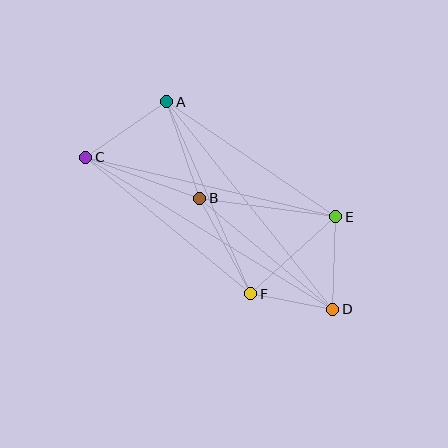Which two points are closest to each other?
Points D and F are closest to each other.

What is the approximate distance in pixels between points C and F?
The distance between C and F is approximately 214 pixels.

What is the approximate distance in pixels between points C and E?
The distance between C and E is approximately 257 pixels.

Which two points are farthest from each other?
Points C and D are farthest from each other.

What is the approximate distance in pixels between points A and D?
The distance between A and D is approximately 266 pixels.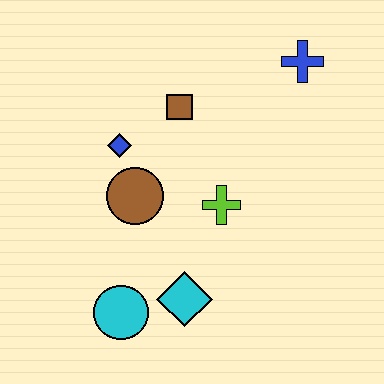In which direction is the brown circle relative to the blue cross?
The brown circle is to the left of the blue cross.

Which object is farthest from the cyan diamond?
The blue cross is farthest from the cyan diamond.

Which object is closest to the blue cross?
The brown square is closest to the blue cross.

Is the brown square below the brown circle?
No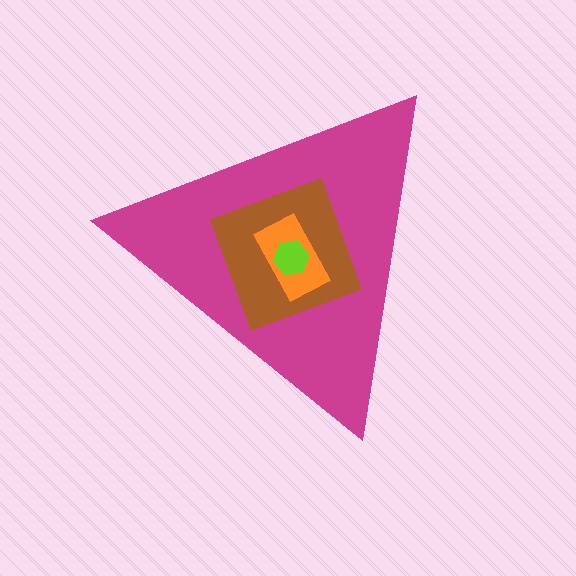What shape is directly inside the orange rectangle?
The lime hexagon.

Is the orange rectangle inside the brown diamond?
Yes.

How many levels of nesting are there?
4.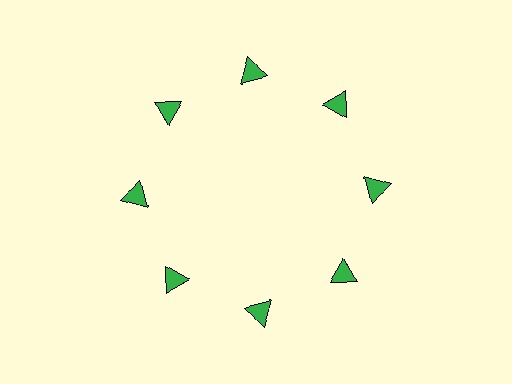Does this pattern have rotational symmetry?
Yes, this pattern has 8-fold rotational symmetry. It looks the same after rotating 45 degrees around the center.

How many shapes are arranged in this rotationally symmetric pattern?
There are 8 shapes, arranged in 8 groups of 1.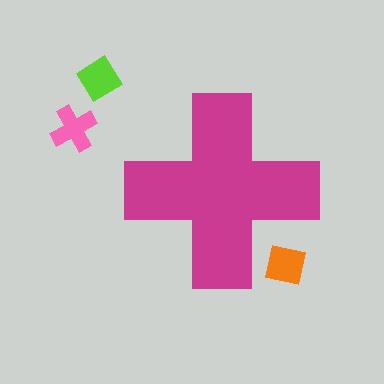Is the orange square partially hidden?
Yes, the orange square is partially hidden behind the magenta cross.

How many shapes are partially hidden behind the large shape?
1 shape is partially hidden.